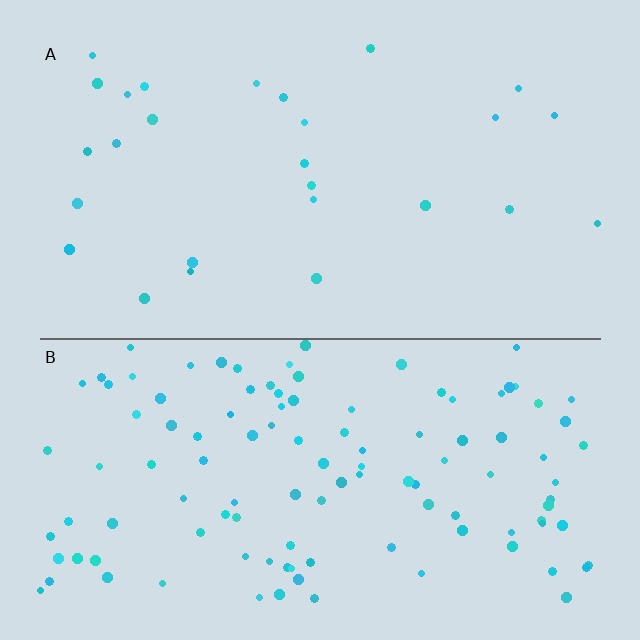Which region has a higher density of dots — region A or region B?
B (the bottom).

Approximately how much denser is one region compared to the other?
Approximately 4.1× — region B over region A.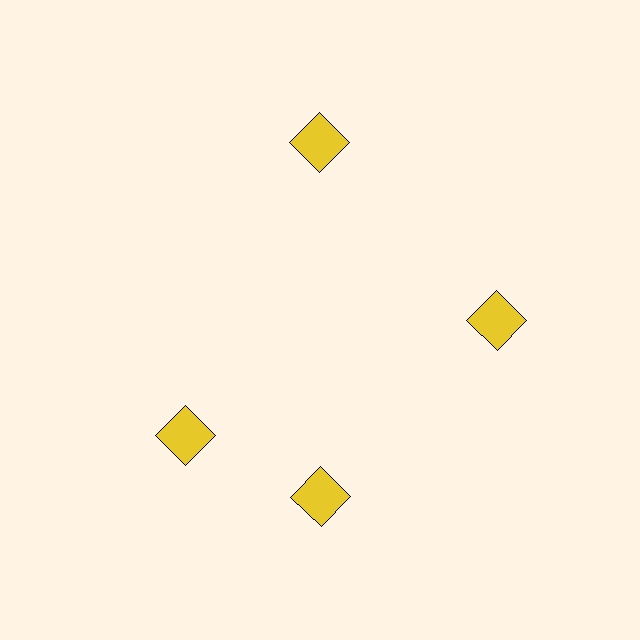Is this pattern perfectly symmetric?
No. The 4 yellow squares are arranged in a ring, but one element near the 9 o'clock position is rotated out of alignment along the ring, breaking the 4-fold rotational symmetry.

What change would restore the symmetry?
The symmetry would be restored by rotating it back into even spacing with its neighbors so that all 4 squares sit at equal angles and equal distance from the center.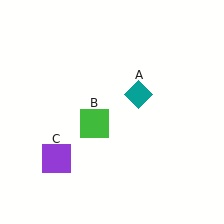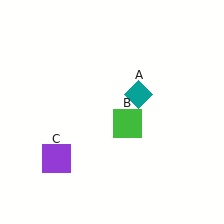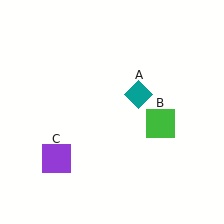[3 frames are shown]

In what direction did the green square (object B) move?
The green square (object B) moved right.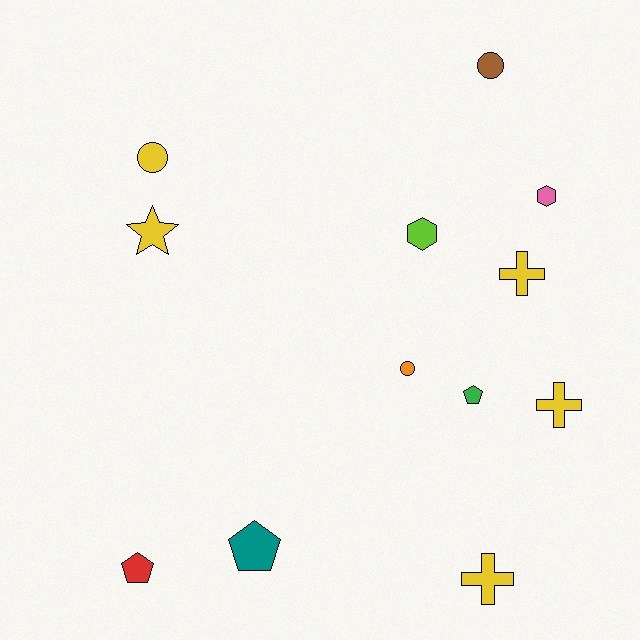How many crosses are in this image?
There are 3 crosses.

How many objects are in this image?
There are 12 objects.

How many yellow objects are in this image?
There are 5 yellow objects.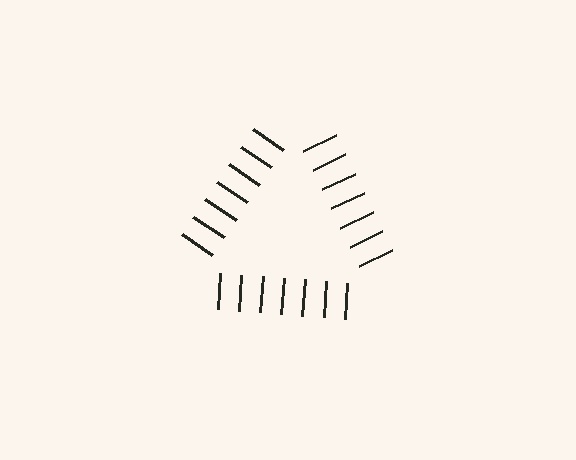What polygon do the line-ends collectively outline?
An illusory triangle — the line segments terminate on its edges but no continuous stroke is drawn.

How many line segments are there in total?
21 — 7 along each of the 3 edges.